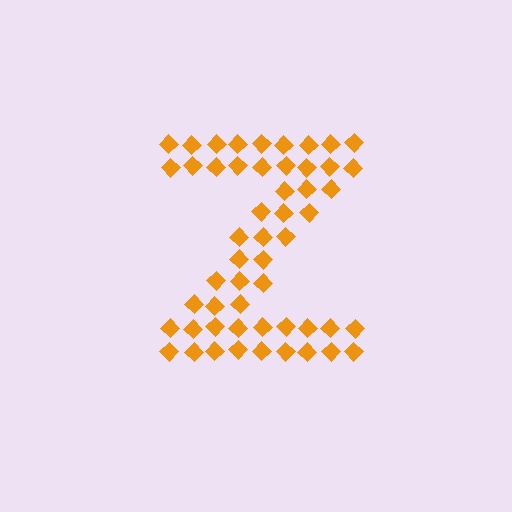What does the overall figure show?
The overall figure shows the letter Z.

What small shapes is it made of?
It is made of small diamonds.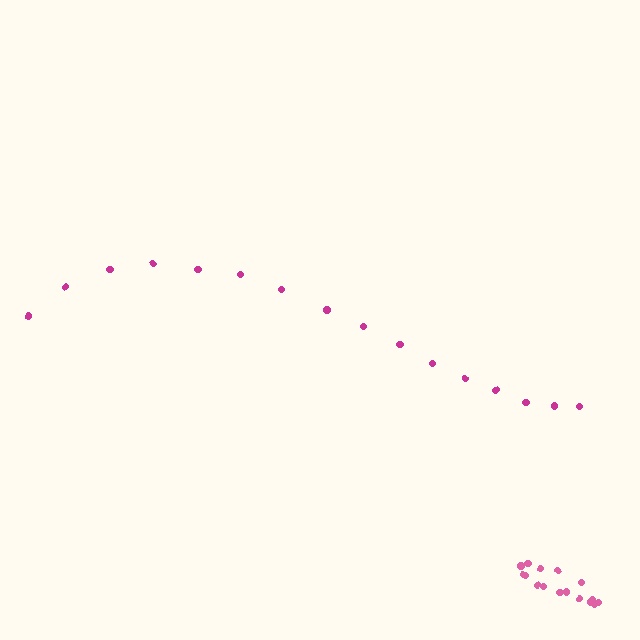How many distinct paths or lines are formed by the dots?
There are 2 distinct paths.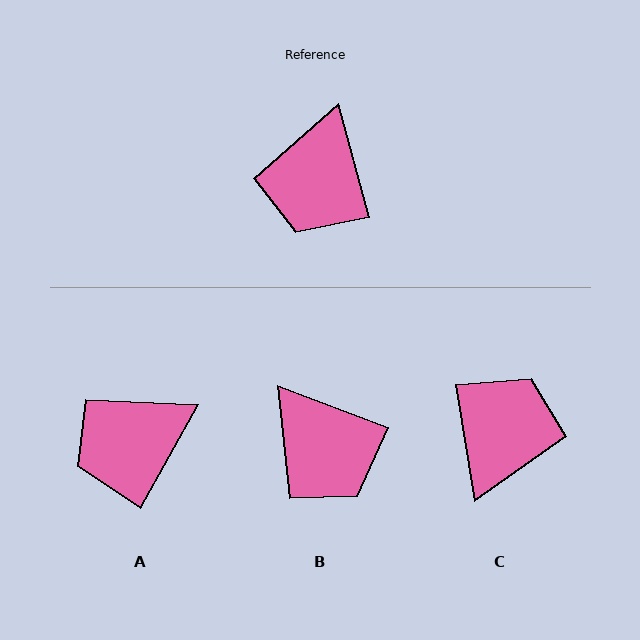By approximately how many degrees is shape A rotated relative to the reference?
Approximately 45 degrees clockwise.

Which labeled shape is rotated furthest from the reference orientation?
C, about 174 degrees away.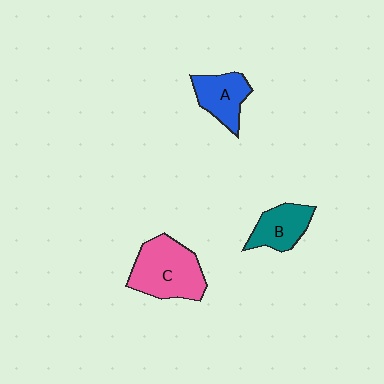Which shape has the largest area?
Shape C (pink).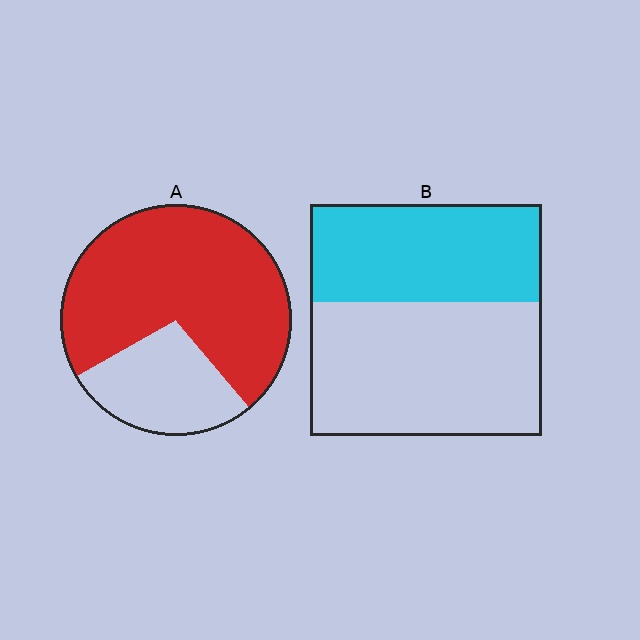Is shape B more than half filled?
No.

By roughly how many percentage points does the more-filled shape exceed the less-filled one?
By roughly 30 percentage points (A over B).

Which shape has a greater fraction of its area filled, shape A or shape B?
Shape A.